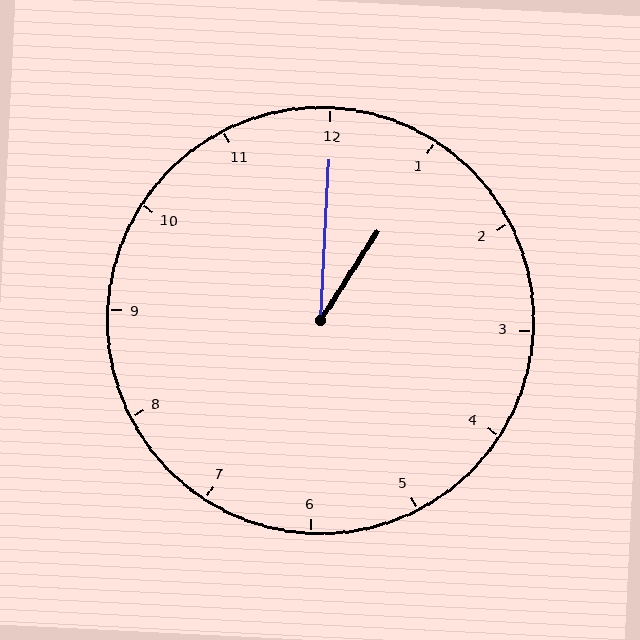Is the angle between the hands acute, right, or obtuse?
It is acute.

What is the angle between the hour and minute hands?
Approximately 30 degrees.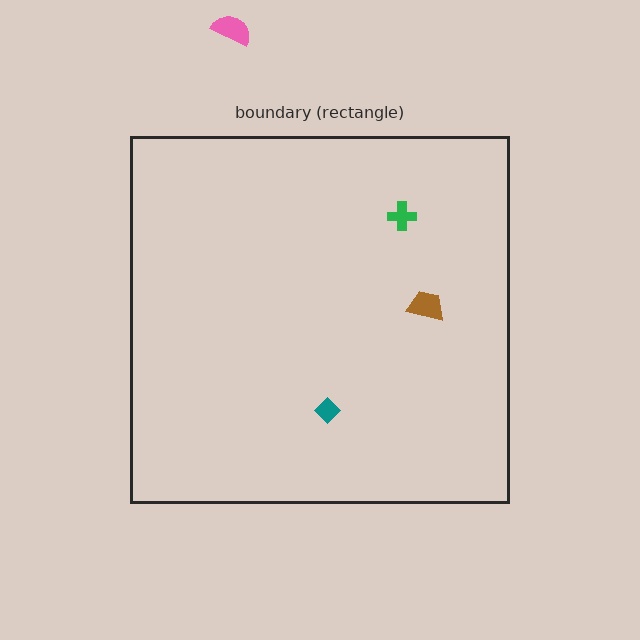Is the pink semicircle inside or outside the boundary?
Outside.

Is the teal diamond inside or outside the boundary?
Inside.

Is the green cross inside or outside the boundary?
Inside.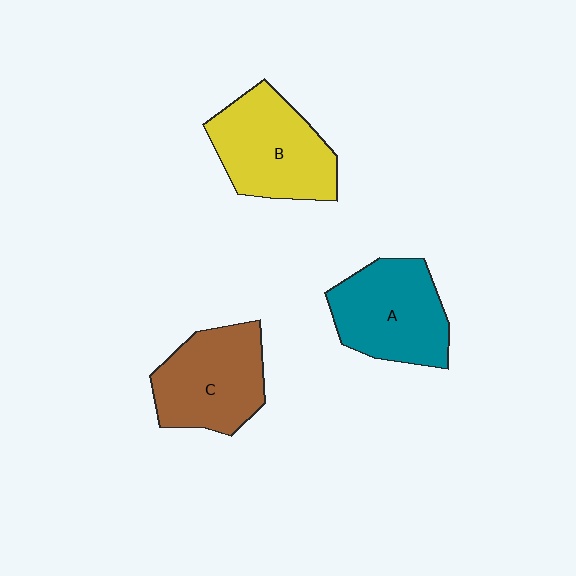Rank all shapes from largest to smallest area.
From largest to smallest: B (yellow), A (teal), C (brown).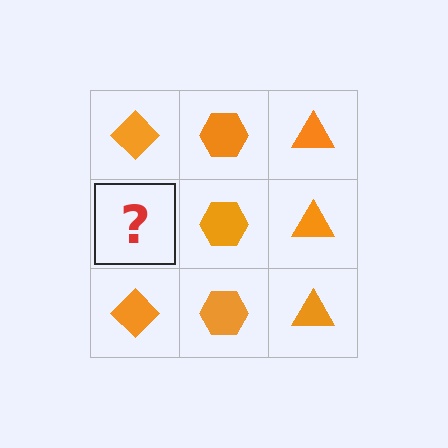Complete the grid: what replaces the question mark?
The question mark should be replaced with an orange diamond.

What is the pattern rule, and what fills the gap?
The rule is that each column has a consistent shape. The gap should be filled with an orange diamond.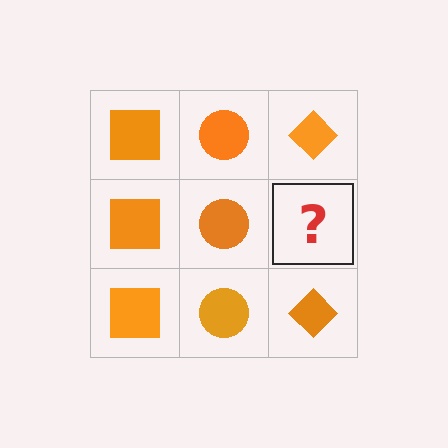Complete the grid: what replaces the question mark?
The question mark should be replaced with an orange diamond.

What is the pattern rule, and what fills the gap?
The rule is that each column has a consistent shape. The gap should be filled with an orange diamond.